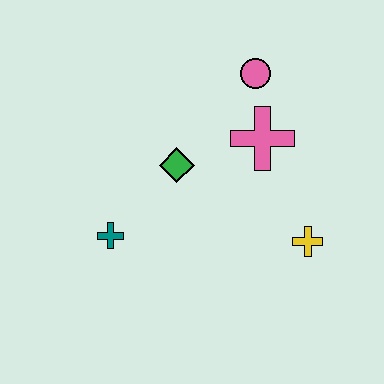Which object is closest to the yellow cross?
The pink cross is closest to the yellow cross.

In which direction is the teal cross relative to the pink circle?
The teal cross is below the pink circle.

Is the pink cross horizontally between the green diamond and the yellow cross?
Yes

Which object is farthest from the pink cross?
The teal cross is farthest from the pink cross.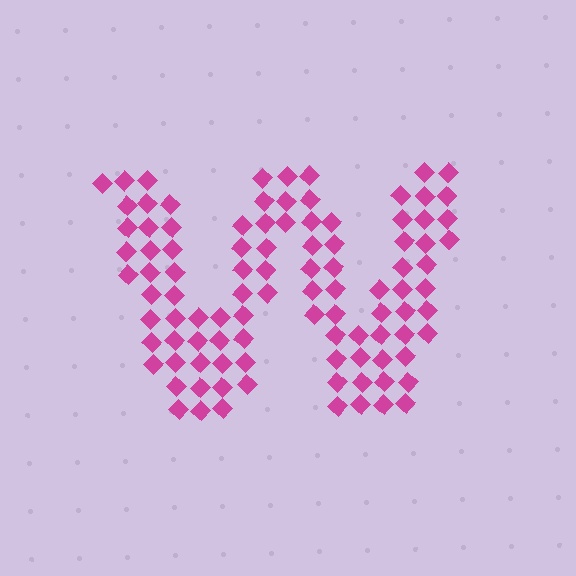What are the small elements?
The small elements are diamonds.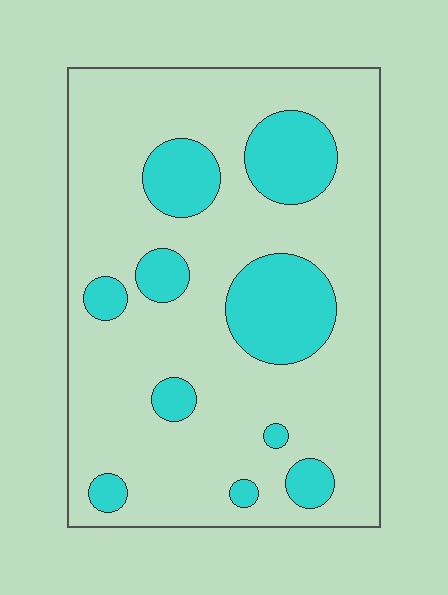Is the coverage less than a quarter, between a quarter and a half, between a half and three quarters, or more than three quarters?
Less than a quarter.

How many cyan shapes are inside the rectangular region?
10.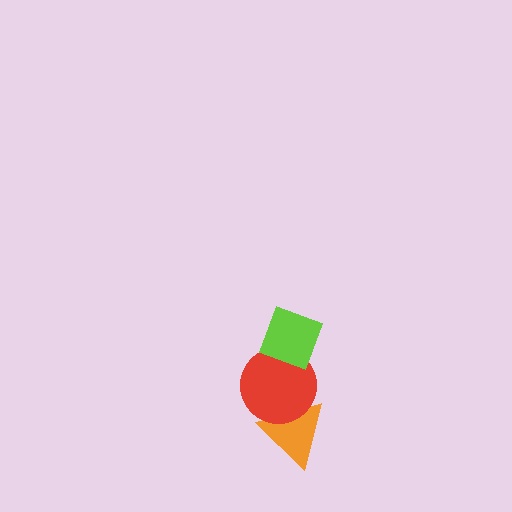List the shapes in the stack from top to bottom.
From top to bottom: the lime diamond, the red circle, the orange triangle.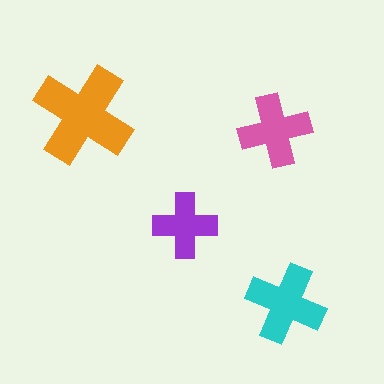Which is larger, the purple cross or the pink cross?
The pink one.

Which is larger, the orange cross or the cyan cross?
The orange one.